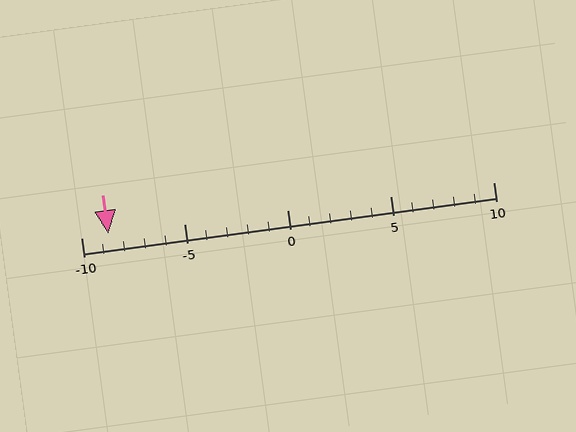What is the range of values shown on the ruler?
The ruler shows values from -10 to 10.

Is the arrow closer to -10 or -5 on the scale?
The arrow is closer to -10.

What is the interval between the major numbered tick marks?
The major tick marks are spaced 5 units apart.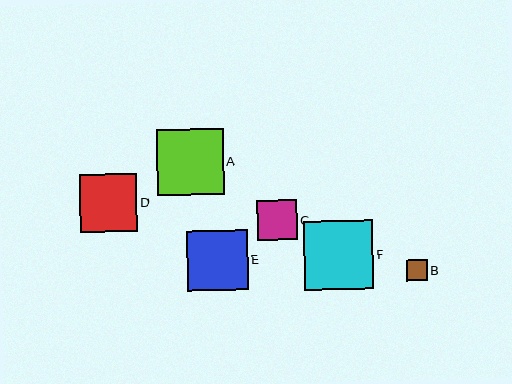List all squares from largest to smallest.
From largest to smallest: F, A, E, D, C, B.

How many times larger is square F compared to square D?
Square F is approximately 1.2 times the size of square D.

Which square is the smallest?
Square B is the smallest with a size of approximately 21 pixels.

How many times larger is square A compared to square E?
Square A is approximately 1.1 times the size of square E.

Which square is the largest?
Square F is the largest with a size of approximately 69 pixels.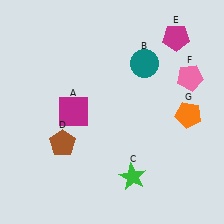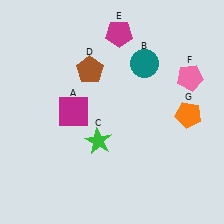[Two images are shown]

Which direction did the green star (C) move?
The green star (C) moved up.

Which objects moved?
The objects that moved are: the green star (C), the brown pentagon (D), the magenta pentagon (E).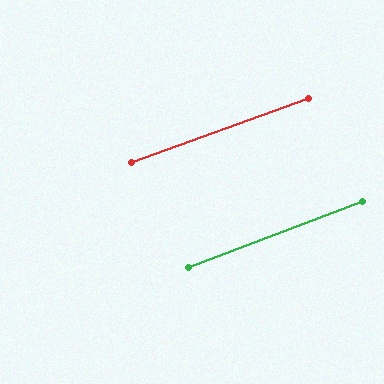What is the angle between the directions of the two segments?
Approximately 1 degree.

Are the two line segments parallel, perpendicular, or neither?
Parallel — their directions differ by only 0.9°.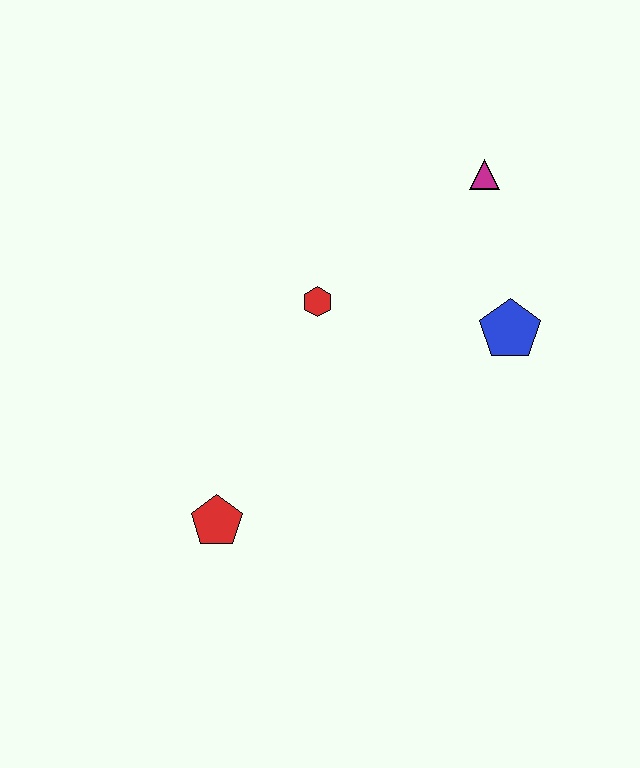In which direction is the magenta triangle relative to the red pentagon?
The magenta triangle is above the red pentagon.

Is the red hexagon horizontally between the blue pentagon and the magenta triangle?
No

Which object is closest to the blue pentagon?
The magenta triangle is closest to the blue pentagon.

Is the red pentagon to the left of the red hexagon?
Yes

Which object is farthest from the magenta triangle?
The red pentagon is farthest from the magenta triangle.